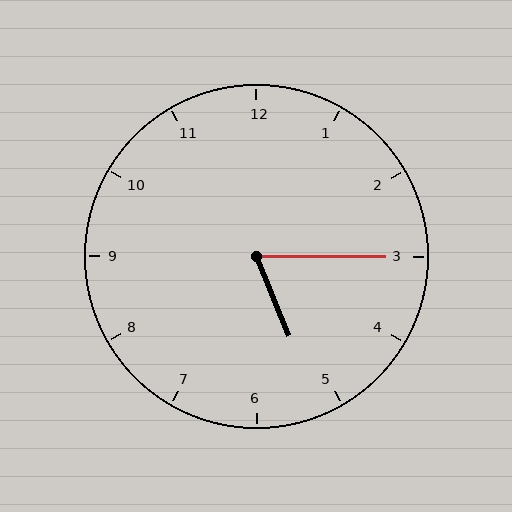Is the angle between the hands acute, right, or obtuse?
It is acute.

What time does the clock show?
5:15.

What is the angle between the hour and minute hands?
Approximately 68 degrees.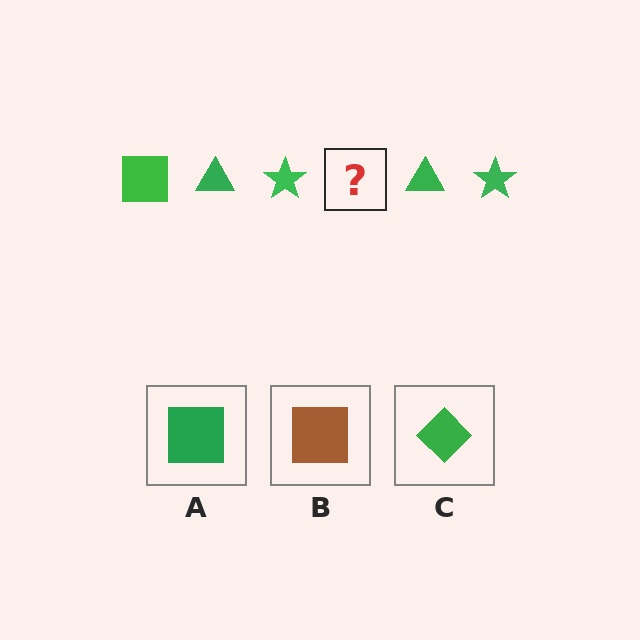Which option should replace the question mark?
Option A.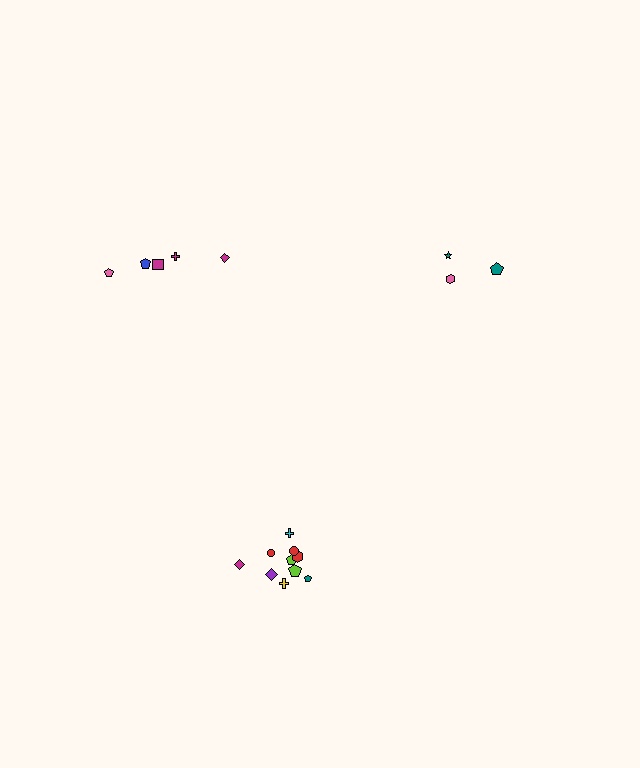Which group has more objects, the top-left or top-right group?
The top-left group.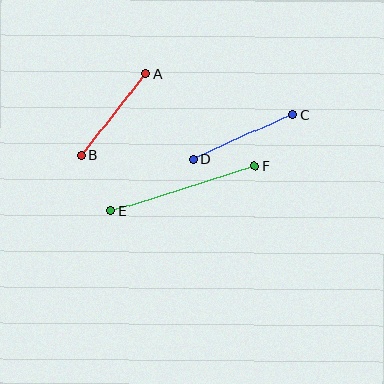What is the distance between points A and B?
The distance is approximately 104 pixels.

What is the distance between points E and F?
The distance is approximately 151 pixels.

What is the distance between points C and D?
The distance is approximately 109 pixels.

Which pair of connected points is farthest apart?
Points E and F are farthest apart.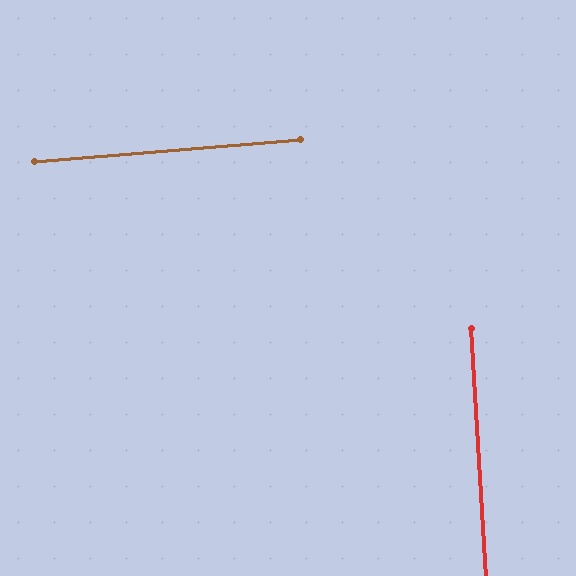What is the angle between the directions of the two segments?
Approximately 89 degrees.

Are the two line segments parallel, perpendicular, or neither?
Perpendicular — they meet at approximately 89°.